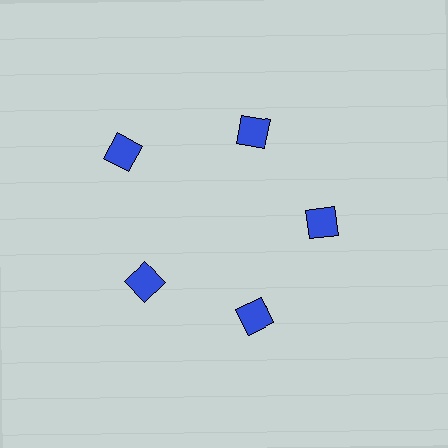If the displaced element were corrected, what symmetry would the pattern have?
It would have 5-fold rotational symmetry — the pattern would map onto itself every 72 degrees.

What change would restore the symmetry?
The symmetry would be restored by moving it inward, back onto the ring so that all 5 squares sit at equal angles and equal distance from the center.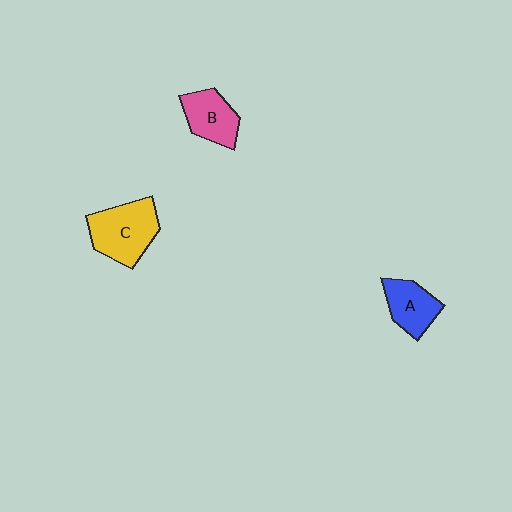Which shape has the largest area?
Shape C (yellow).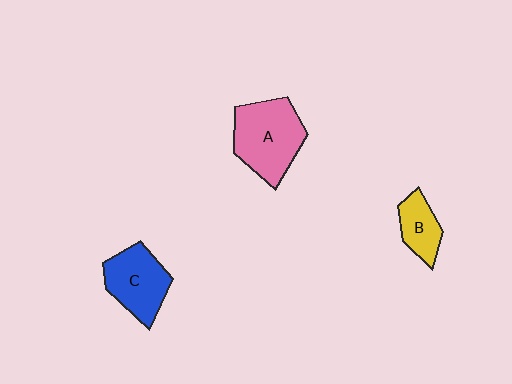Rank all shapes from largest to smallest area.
From largest to smallest: A (pink), C (blue), B (yellow).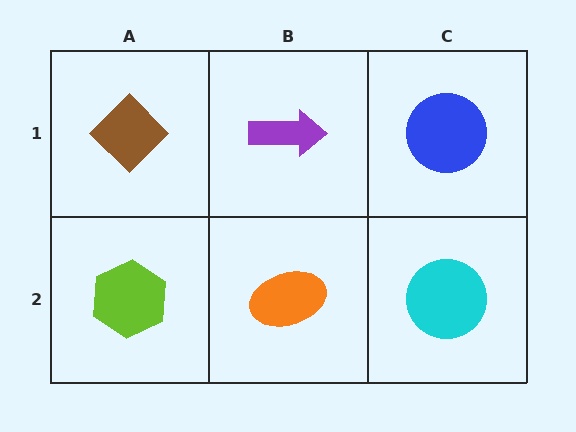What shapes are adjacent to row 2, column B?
A purple arrow (row 1, column B), a lime hexagon (row 2, column A), a cyan circle (row 2, column C).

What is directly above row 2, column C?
A blue circle.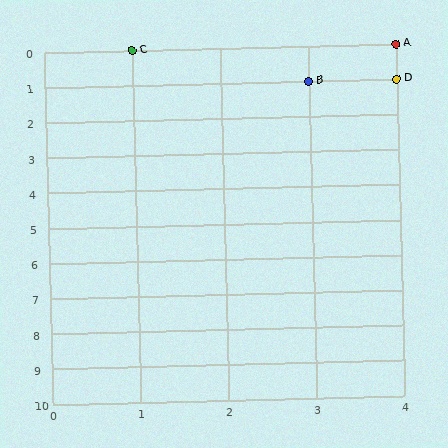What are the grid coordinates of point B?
Point B is at grid coordinates (3, 1).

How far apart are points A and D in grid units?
Points A and D are 1 row apart.